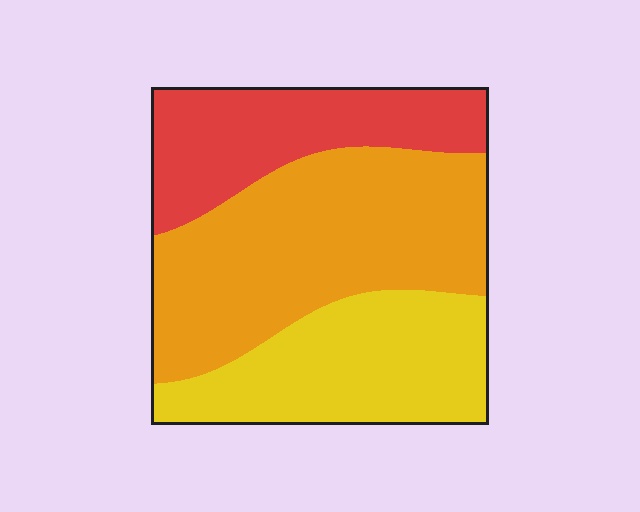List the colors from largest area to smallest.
From largest to smallest: orange, yellow, red.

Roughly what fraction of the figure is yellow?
Yellow takes up about one third (1/3) of the figure.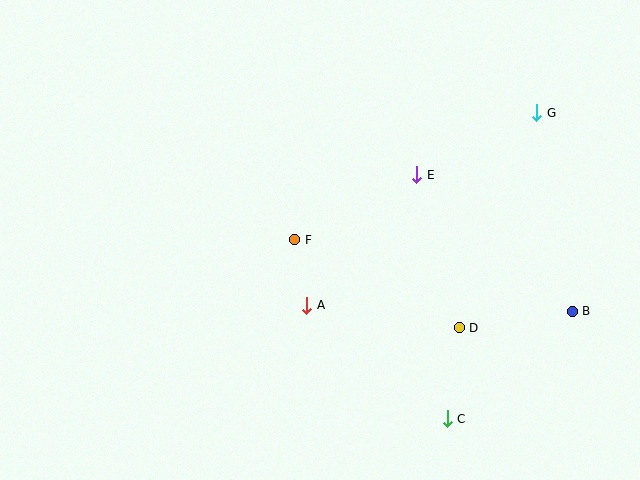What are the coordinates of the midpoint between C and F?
The midpoint between C and F is at (371, 329).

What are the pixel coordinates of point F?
Point F is at (295, 240).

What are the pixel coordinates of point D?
Point D is at (459, 328).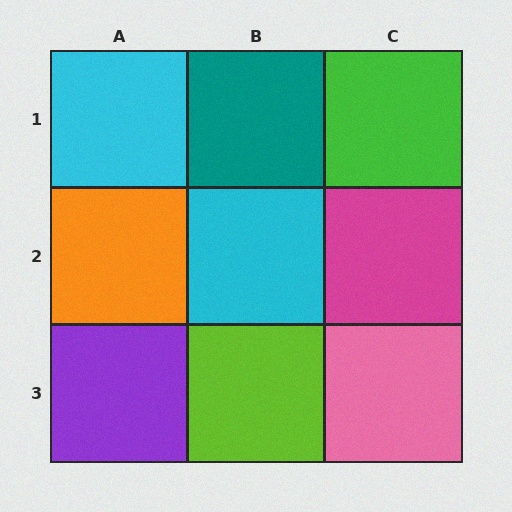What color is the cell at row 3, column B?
Lime.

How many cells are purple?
1 cell is purple.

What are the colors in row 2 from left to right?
Orange, cyan, magenta.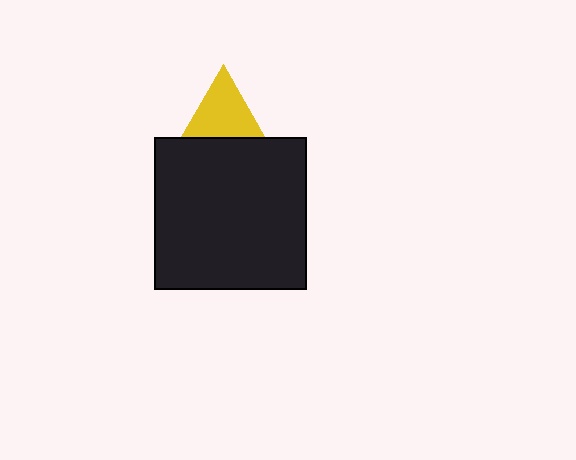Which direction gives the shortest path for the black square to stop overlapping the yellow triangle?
Moving down gives the shortest separation.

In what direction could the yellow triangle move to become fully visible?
The yellow triangle could move up. That would shift it out from behind the black square entirely.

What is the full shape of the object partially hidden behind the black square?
The partially hidden object is a yellow triangle.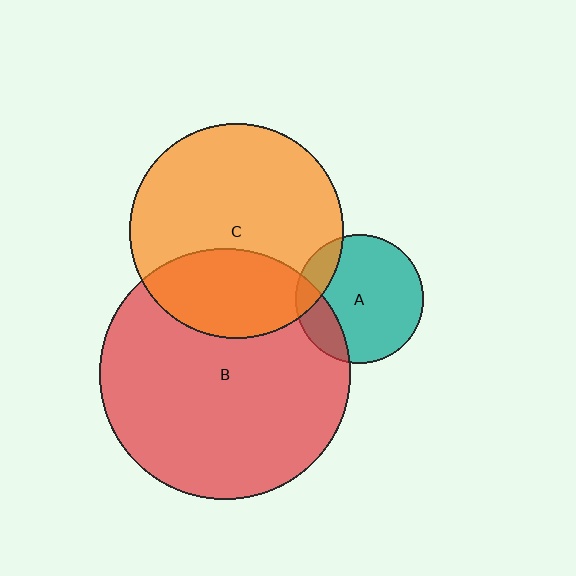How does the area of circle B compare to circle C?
Approximately 1.4 times.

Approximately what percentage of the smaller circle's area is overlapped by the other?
Approximately 20%.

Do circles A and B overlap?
Yes.